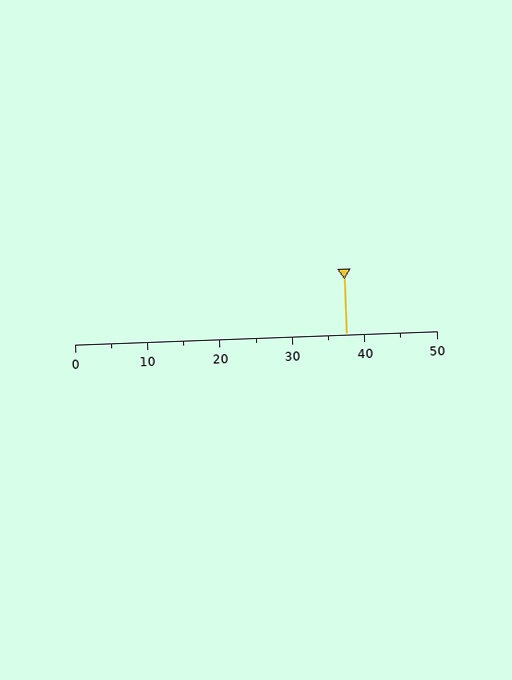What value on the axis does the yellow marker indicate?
The marker indicates approximately 37.5.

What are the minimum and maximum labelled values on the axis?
The axis runs from 0 to 50.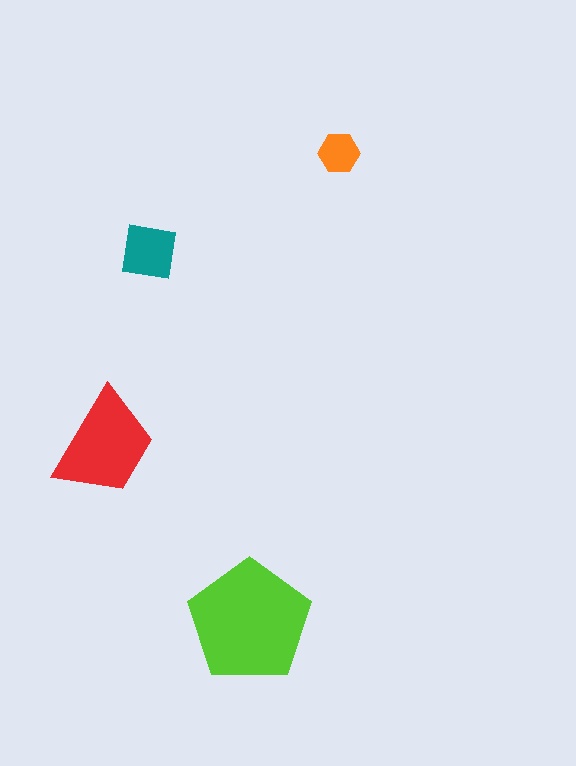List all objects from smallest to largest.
The orange hexagon, the teal square, the red trapezoid, the lime pentagon.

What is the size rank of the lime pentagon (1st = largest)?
1st.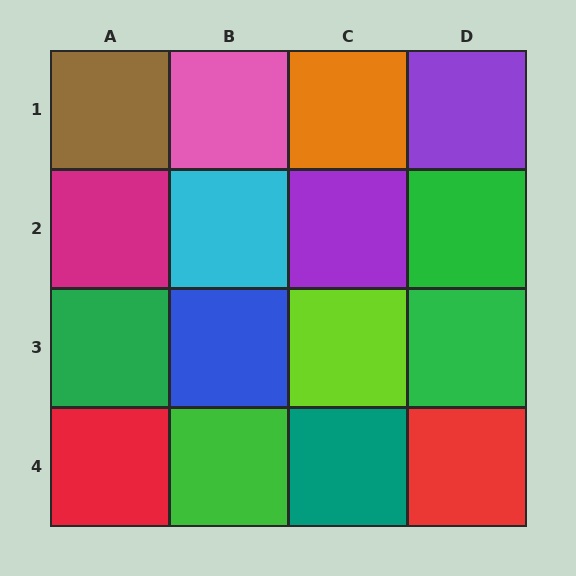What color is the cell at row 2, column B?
Cyan.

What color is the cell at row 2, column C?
Purple.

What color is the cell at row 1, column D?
Purple.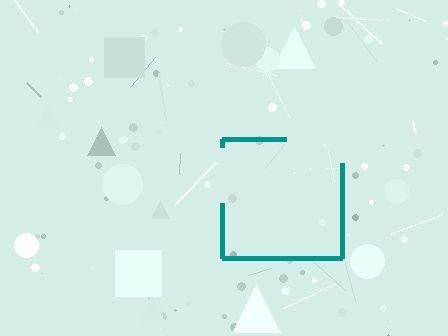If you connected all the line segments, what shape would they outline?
They would outline a square.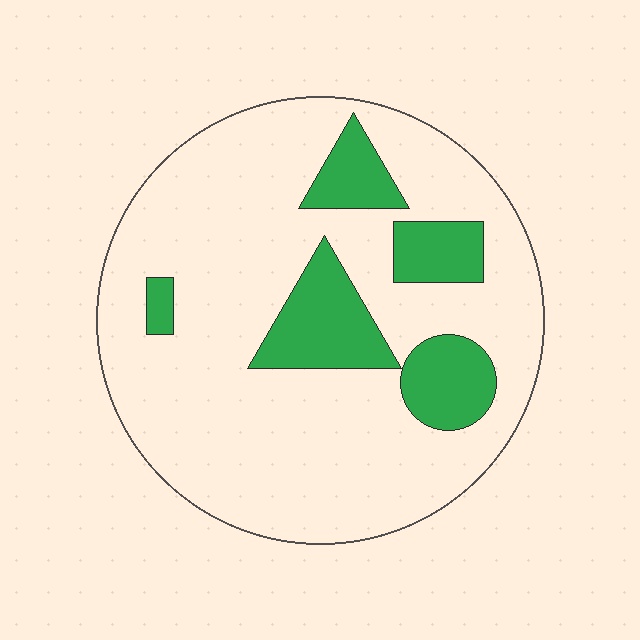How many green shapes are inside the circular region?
5.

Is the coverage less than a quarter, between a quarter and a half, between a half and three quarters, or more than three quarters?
Less than a quarter.